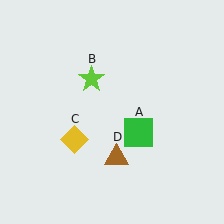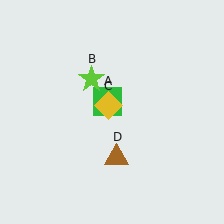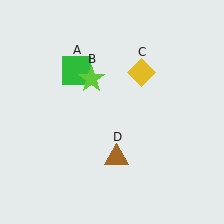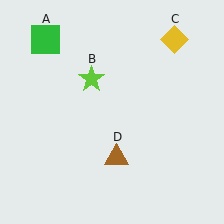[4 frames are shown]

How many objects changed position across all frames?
2 objects changed position: green square (object A), yellow diamond (object C).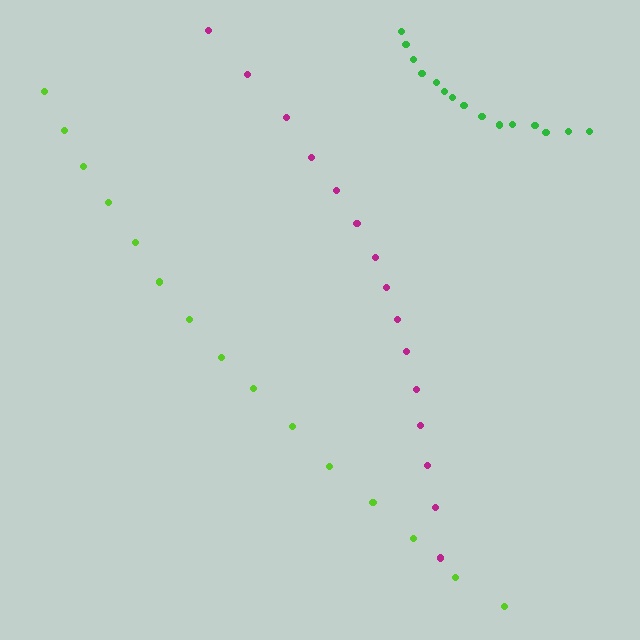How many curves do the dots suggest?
There are 3 distinct paths.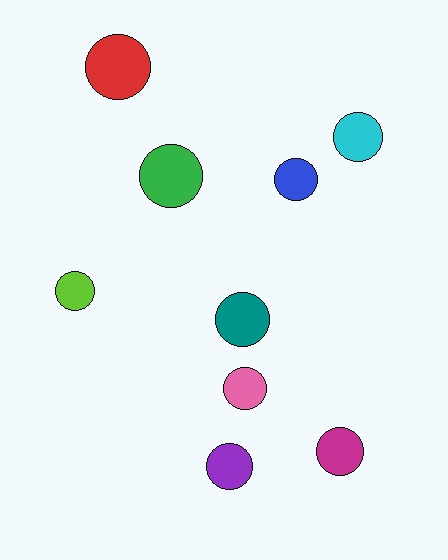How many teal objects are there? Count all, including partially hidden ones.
There is 1 teal object.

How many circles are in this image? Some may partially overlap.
There are 9 circles.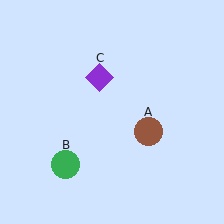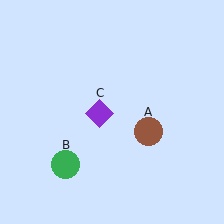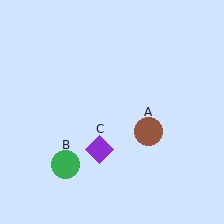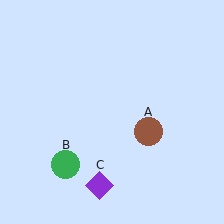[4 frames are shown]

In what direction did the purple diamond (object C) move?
The purple diamond (object C) moved down.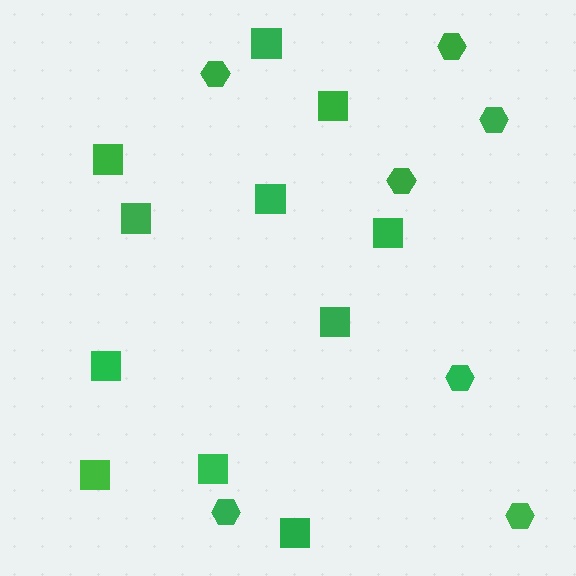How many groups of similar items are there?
There are 2 groups: one group of hexagons (7) and one group of squares (11).